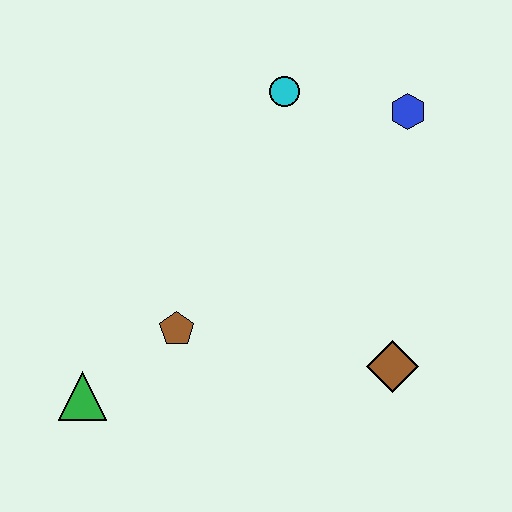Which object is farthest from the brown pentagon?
The blue hexagon is farthest from the brown pentagon.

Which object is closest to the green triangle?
The brown pentagon is closest to the green triangle.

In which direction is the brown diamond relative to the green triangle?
The brown diamond is to the right of the green triangle.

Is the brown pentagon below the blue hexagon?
Yes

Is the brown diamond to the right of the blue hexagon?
No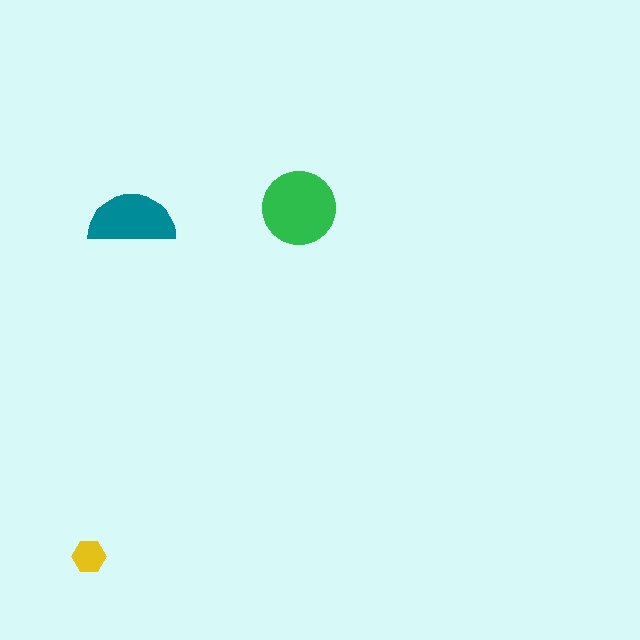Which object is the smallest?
The yellow hexagon.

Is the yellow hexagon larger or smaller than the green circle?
Smaller.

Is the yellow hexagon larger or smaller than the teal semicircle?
Smaller.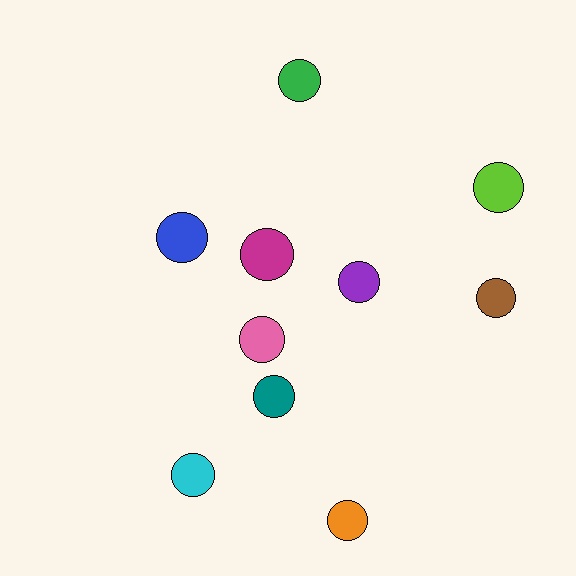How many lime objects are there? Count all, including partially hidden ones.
There is 1 lime object.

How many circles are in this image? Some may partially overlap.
There are 10 circles.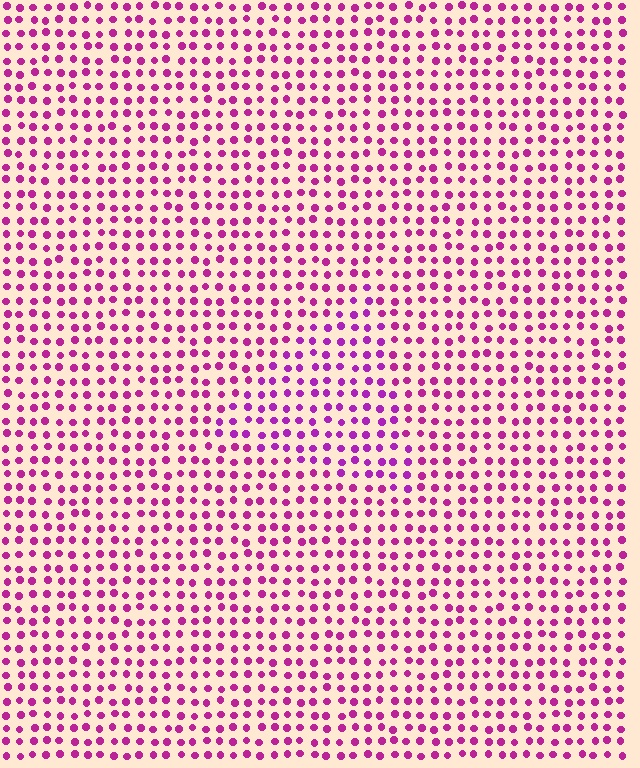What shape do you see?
I see a triangle.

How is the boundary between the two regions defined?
The boundary is defined purely by a slight shift in hue (about 19 degrees). Spacing, size, and orientation are identical on both sides.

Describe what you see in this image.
The image is filled with small magenta elements in a uniform arrangement. A triangle-shaped region is visible where the elements are tinted to a slightly different hue, forming a subtle color boundary.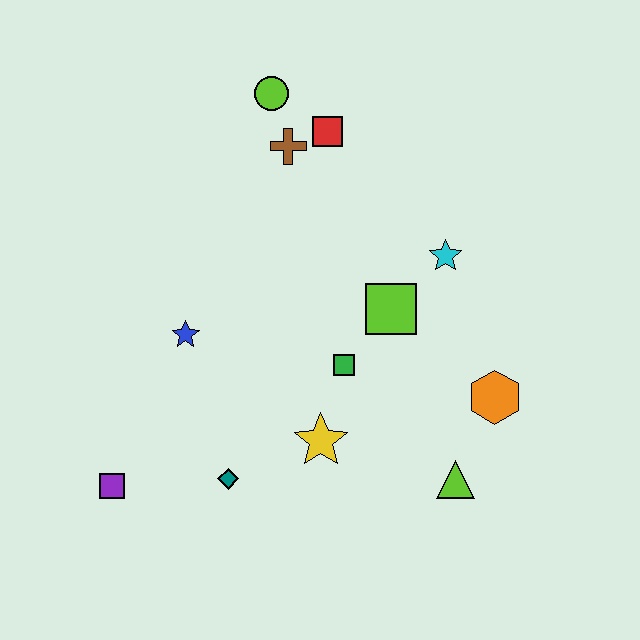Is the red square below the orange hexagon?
No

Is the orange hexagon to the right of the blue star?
Yes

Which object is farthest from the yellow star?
The lime circle is farthest from the yellow star.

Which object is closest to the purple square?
The teal diamond is closest to the purple square.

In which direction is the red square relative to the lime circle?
The red square is to the right of the lime circle.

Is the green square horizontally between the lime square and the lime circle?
Yes